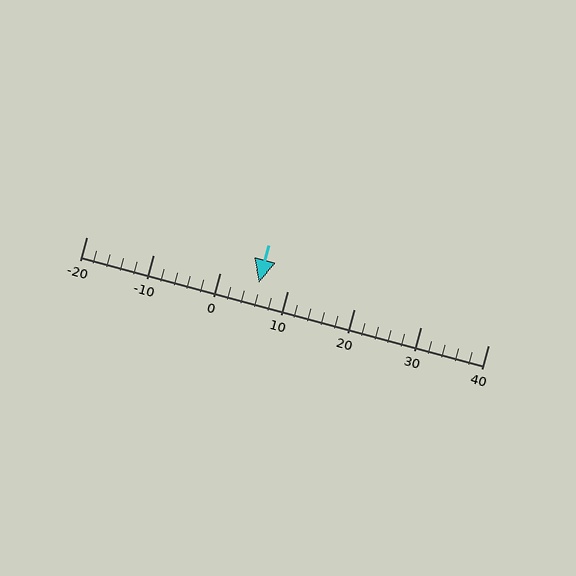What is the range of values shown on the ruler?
The ruler shows values from -20 to 40.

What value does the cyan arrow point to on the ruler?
The cyan arrow points to approximately 6.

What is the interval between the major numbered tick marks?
The major tick marks are spaced 10 units apart.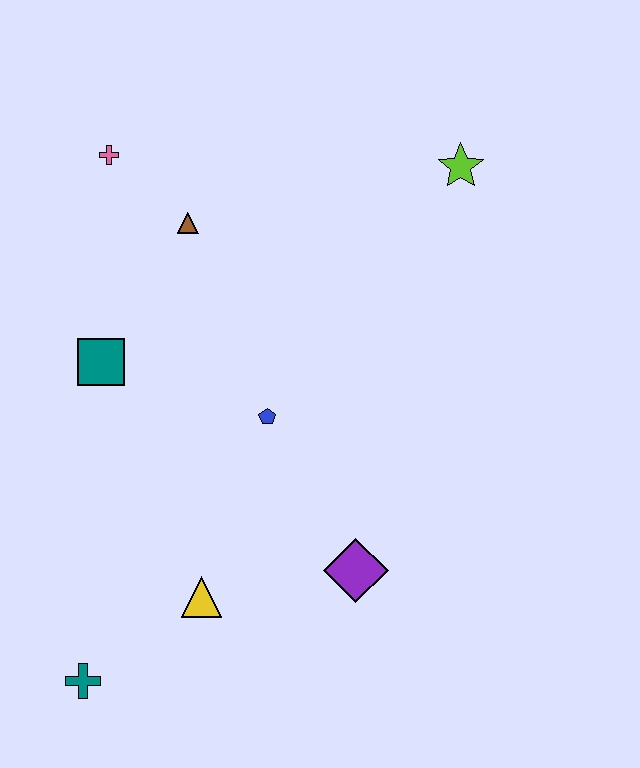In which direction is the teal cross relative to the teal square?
The teal cross is below the teal square.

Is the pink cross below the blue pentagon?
No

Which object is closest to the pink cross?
The brown triangle is closest to the pink cross.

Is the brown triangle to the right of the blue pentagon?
No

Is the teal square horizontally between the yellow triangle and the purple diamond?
No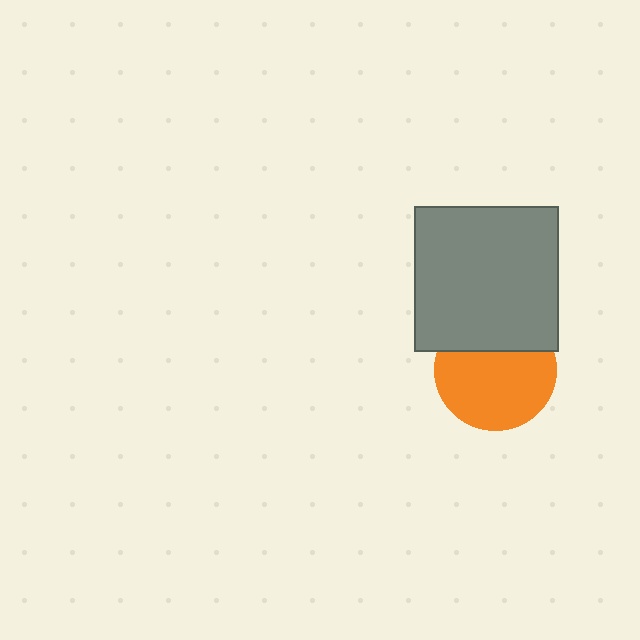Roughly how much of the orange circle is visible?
Most of it is visible (roughly 69%).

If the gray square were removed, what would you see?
You would see the complete orange circle.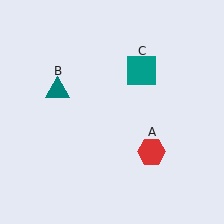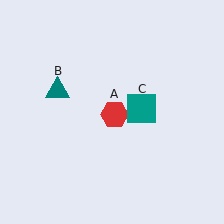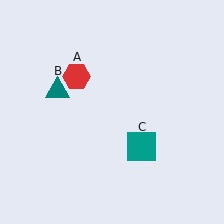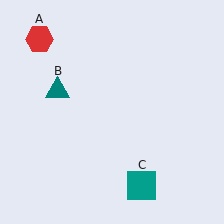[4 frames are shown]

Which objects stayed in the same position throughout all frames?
Teal triangle (object B) remained stationary.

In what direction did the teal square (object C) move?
The teal square (object C) moved down.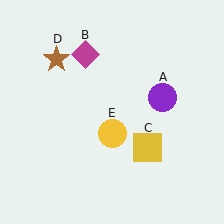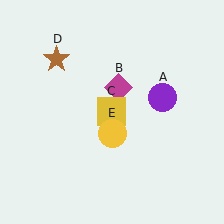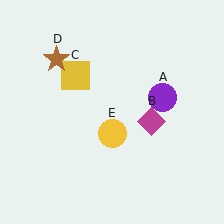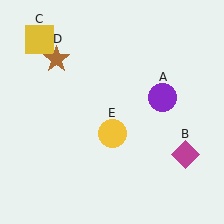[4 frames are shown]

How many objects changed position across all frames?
2 objects changed position: magenta diamond (object B), yellow square (object C).